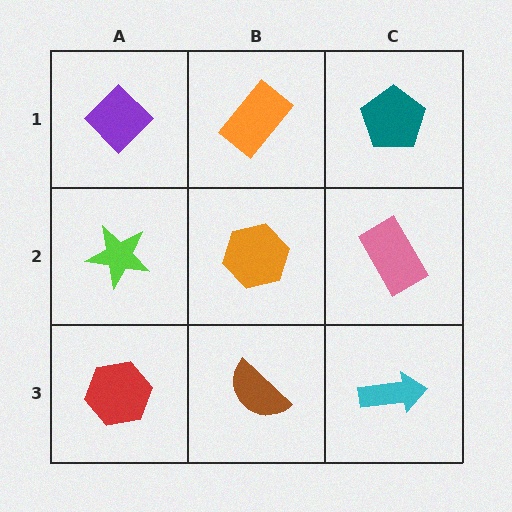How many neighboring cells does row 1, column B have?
3.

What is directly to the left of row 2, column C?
An orange hexagon.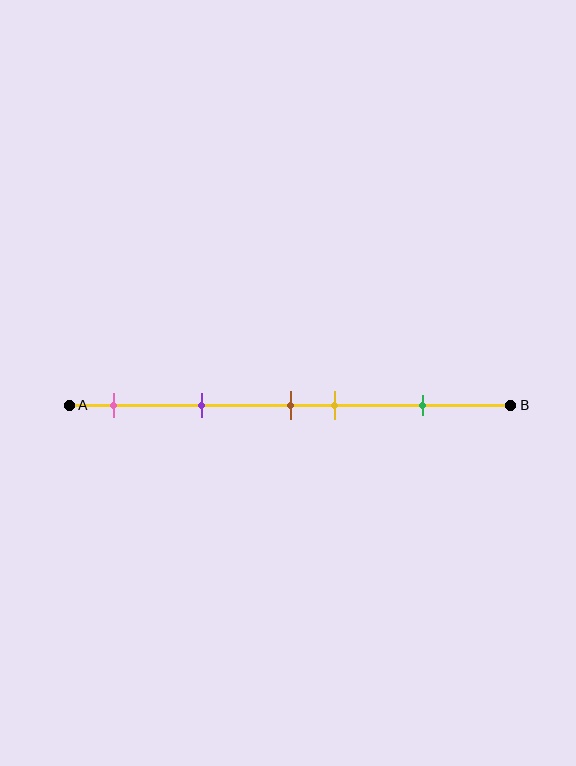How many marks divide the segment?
There are 5 marks dividing the segment.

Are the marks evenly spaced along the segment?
No, the marks are not evenly spaced.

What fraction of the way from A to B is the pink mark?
The pink mark is approximately 10% (0.1) of the way from A to B.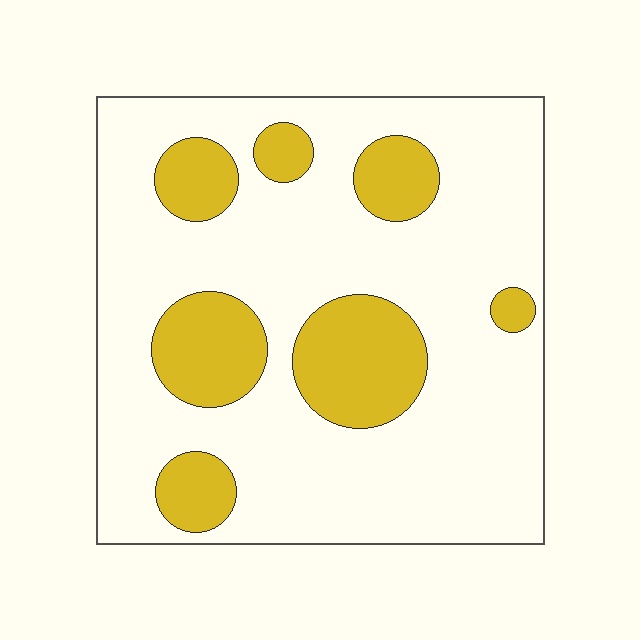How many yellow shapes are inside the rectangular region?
7.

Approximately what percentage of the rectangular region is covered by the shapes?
Approximately 25%.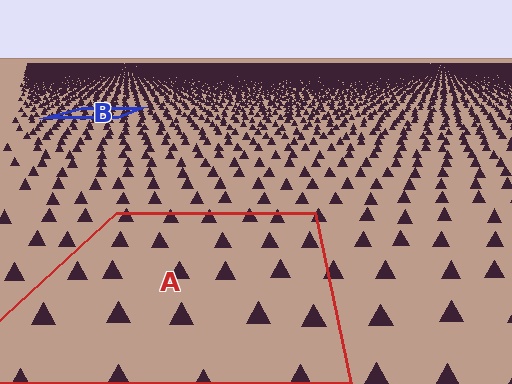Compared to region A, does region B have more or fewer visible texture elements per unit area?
Region B has more texture elements per unit area — they are packed more densely because it is farther away.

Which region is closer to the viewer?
Region A is closer. The texture elements there are larger and more spread out.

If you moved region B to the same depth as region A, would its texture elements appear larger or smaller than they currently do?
They would appear larger. At a closer depth, the same texture elements are projected at a bigger on-screen size.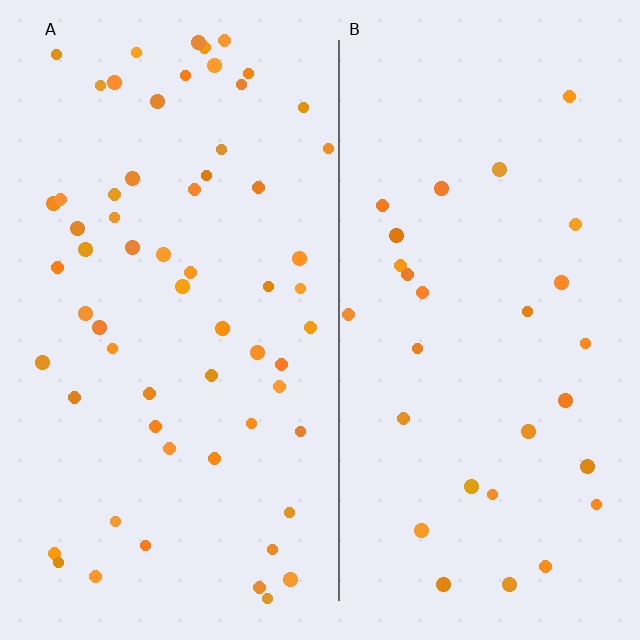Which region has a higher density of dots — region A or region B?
A (the left).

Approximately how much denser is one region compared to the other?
Approximately 2.1× — region A over region B.